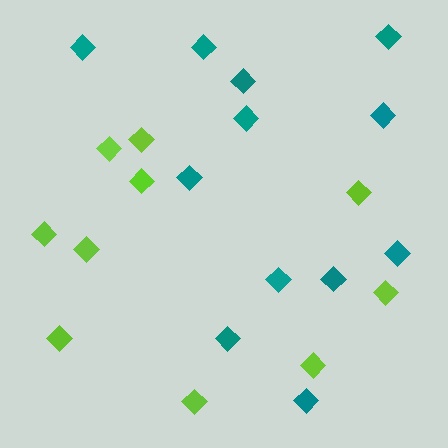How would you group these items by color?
There are 2 groups: one group of lime diamonds (10) and one group of teal diamonds (12).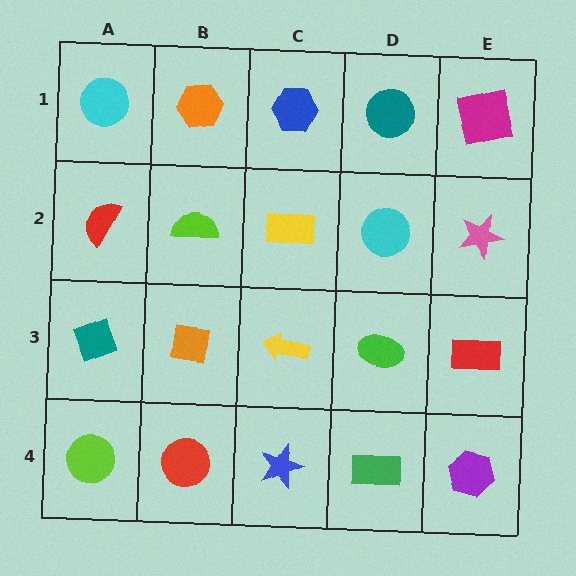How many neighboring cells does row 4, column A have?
2.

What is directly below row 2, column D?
A green ellipse.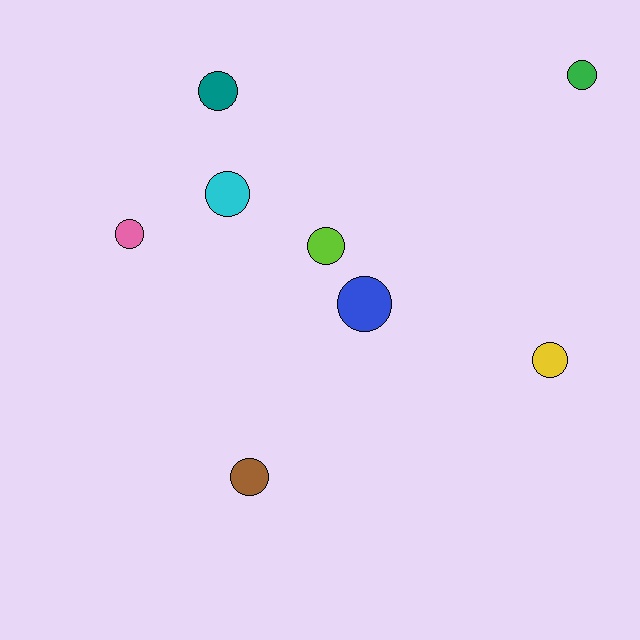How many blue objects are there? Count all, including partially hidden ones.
There is 1 blue object.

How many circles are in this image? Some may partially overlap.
There are 8 circles.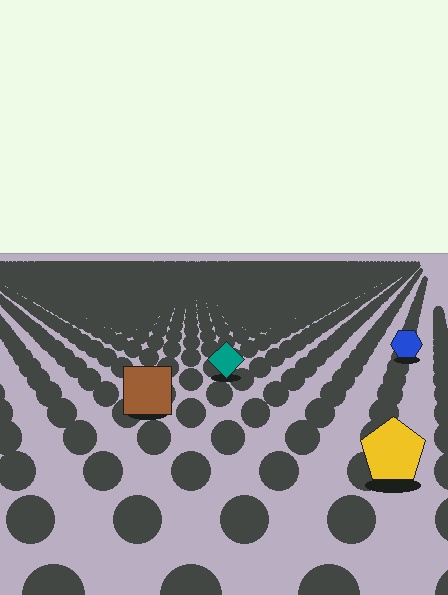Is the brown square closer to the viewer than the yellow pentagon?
No. The yellow pentagon is closer — you can tell from the texture gradient: the ground texture is coarser near it.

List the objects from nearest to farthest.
From nearest to farthest: the yellow pentagon, the brown square, the teal diamond, the blue hexagon.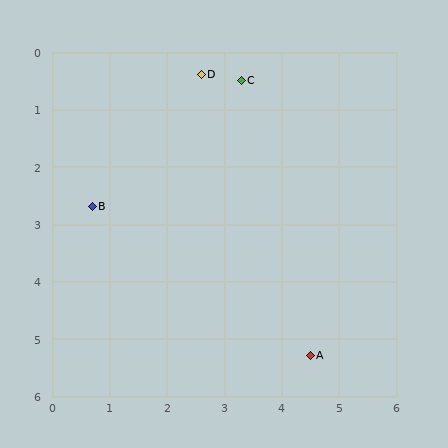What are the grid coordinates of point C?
Point C is at approximately (3.3, 0.5).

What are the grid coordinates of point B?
Point B is at approximately (0.7, 2.7).